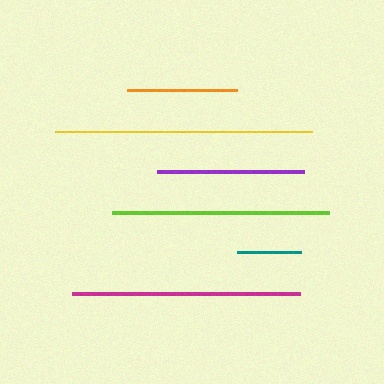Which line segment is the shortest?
The teal line is the shortest at approximately 63 pixels.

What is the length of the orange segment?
The orange segment is approximately 110 pixels long.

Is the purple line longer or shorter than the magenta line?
The magenta line is longer than the purple line.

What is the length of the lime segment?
The lime segment is approximately 217 pixels long.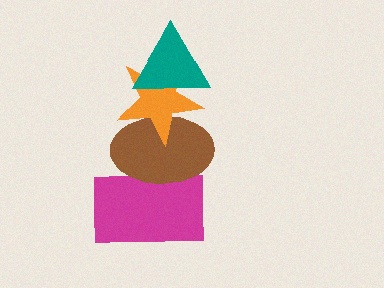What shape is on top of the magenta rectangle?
The brown ellipse is on top of the magenta rectangle.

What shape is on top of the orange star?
The teal triangle is on top of the orange star.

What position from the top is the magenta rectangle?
The magenta rectangle is 4th from the top.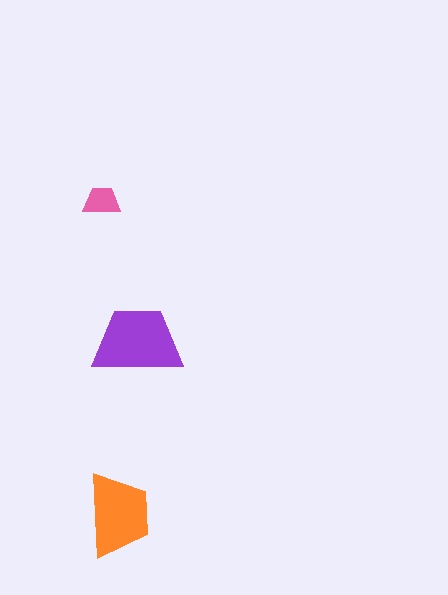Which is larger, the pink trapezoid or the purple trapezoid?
The purple one.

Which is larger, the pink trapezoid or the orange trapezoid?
The orange one.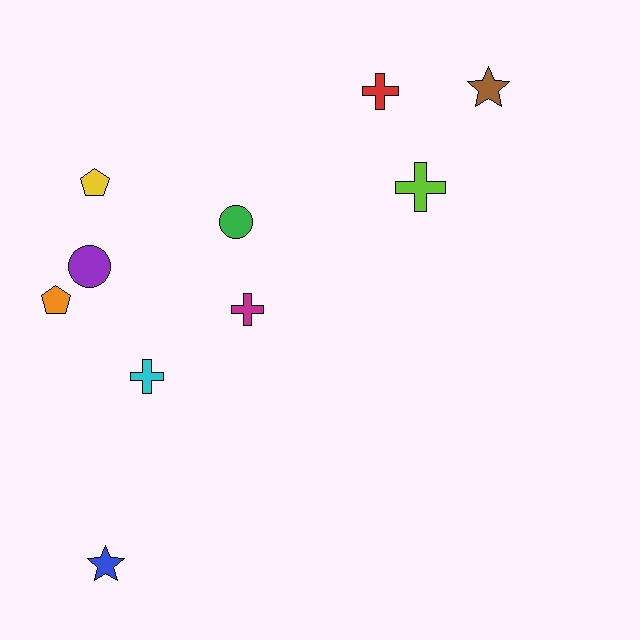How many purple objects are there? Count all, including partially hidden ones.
There is 1 purple object.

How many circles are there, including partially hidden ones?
There are 2 circles.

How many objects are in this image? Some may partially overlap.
There are 10 objects.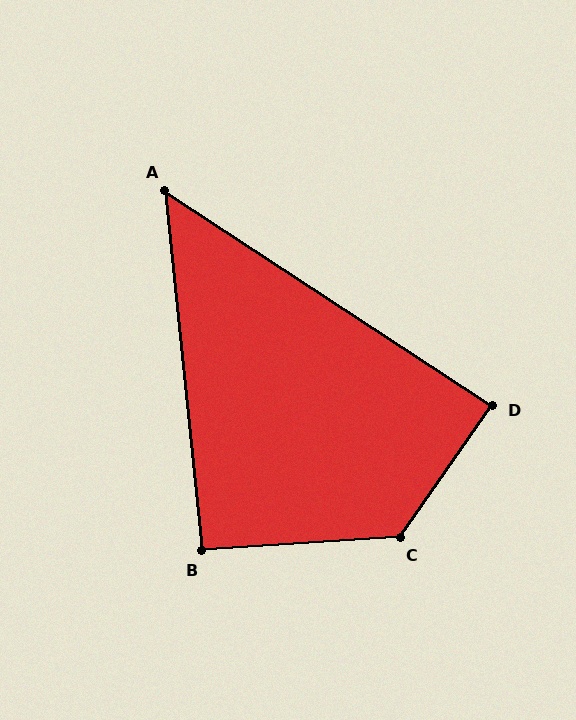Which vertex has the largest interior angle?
C, at approximately 129 degrees.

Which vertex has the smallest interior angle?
A, at approximately 51 degrees.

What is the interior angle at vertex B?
Approximately 92 degrees (approximately right).